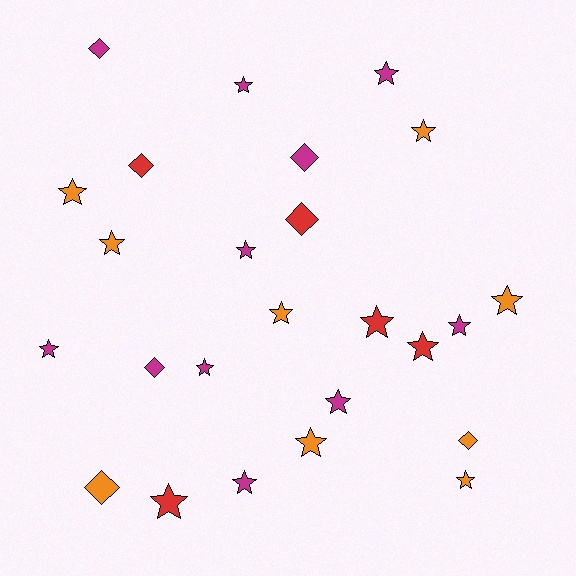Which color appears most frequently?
Magenta, with 11 objects.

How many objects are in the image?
There are 25 objects.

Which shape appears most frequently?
Star, with 18 objects.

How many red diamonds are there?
There are 2 red diamonds.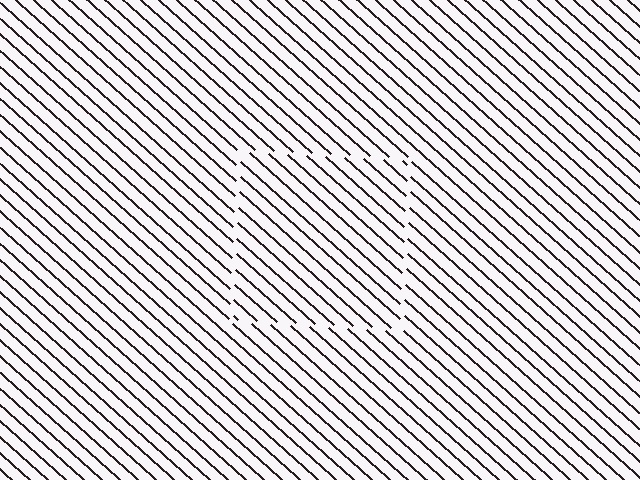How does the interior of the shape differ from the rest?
The interior of the shape contains the same grating, shifted by half a period — the contour is defined by the phase discontinuity where line-ends from the inner and outer gratings abut.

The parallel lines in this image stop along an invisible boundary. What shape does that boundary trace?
An illusory square. The interior of the shape contains the same grating, shifted by half a period — the contour is defined by the phase discontinuity where line-ends from the inner and outer gratings abut.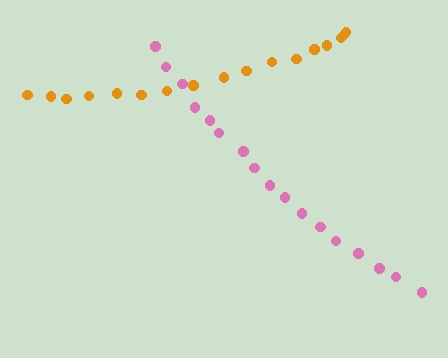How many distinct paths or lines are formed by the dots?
There are 2 distinct paths.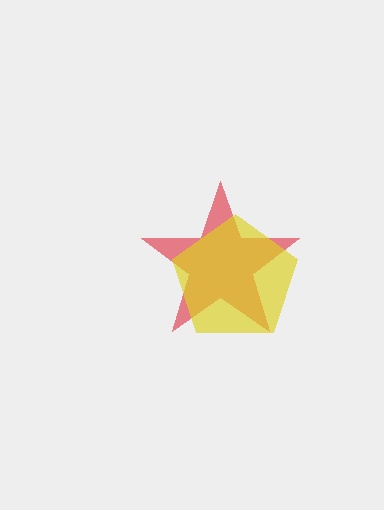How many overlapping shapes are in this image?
There are 2 overlapping shapes in the image.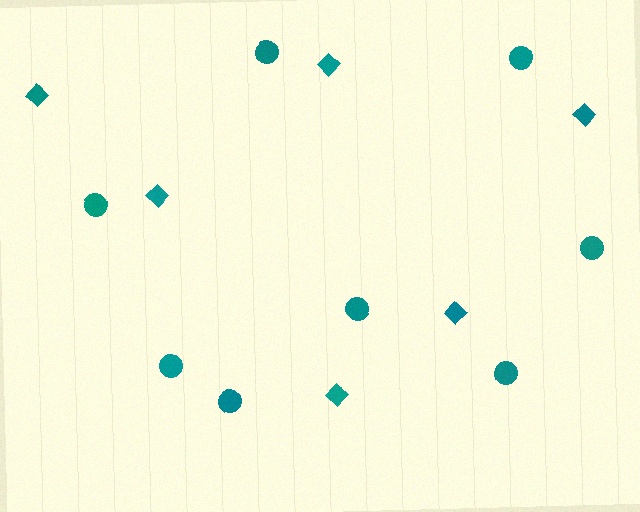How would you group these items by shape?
There are 2 groups: one group of circles (8) and one group of diamonds (6).